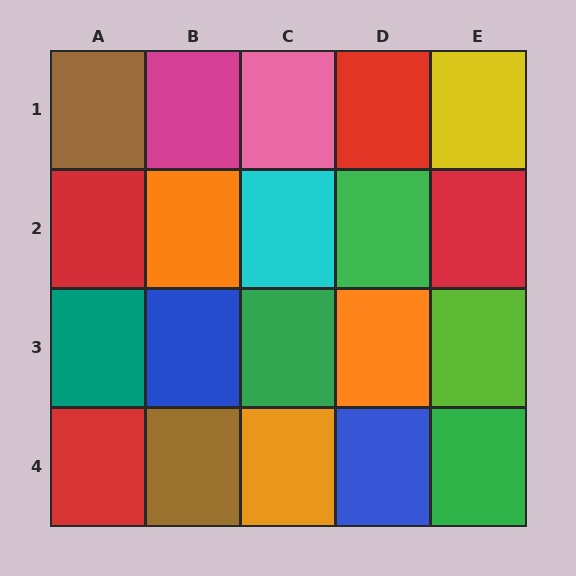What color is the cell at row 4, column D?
Blue.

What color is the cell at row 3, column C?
Green.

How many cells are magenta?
1 cell is magenta.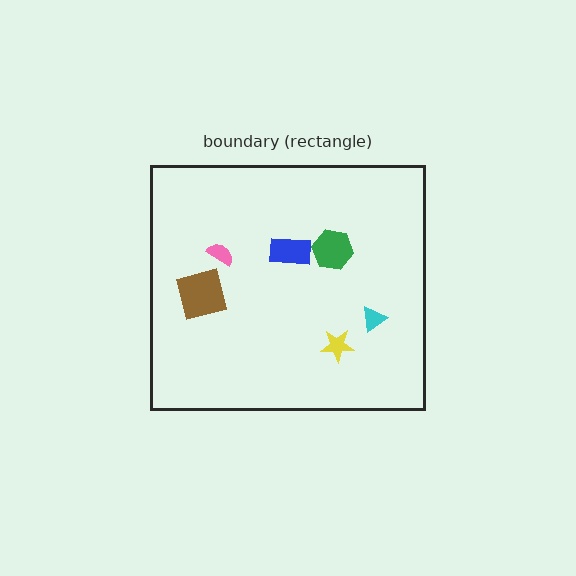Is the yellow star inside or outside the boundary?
Inside.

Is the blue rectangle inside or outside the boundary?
Inside.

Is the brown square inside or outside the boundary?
Inside.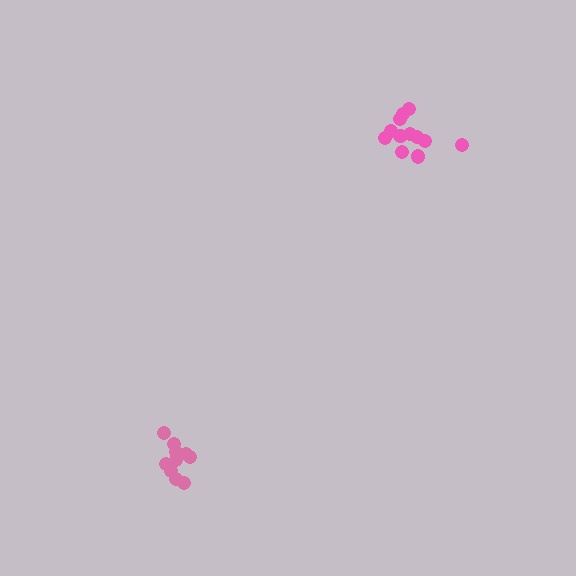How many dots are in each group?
Group 1: 13 dots, Group 2: 10 dots (23 total).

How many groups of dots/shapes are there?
There are 2 groups.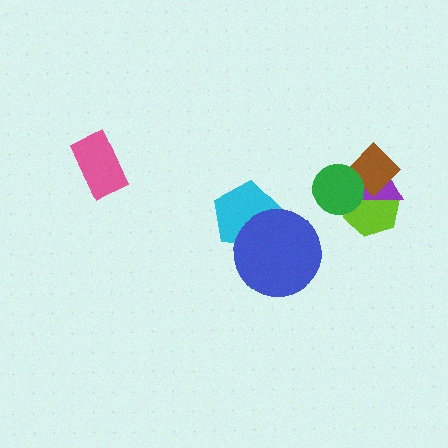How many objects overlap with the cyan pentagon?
1 object overlaps with the cyan pentagon.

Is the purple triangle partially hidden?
Yes, it is partially covered by another shape.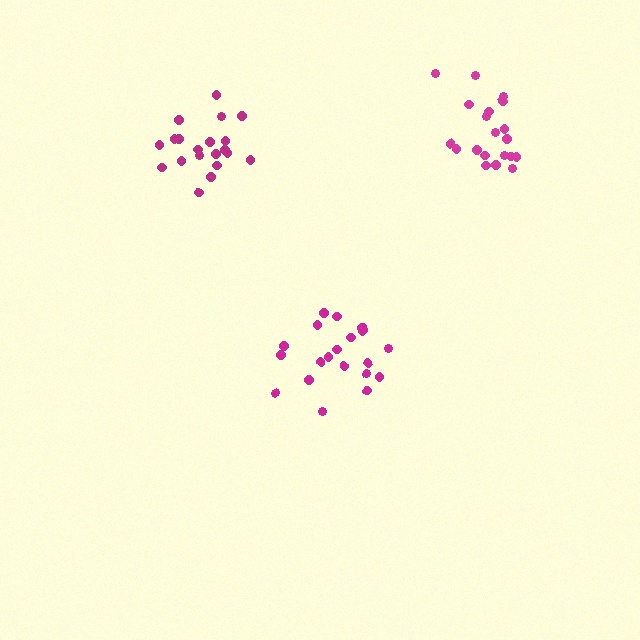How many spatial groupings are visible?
There are 3 spatial groupings.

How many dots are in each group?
Group 1: 20 dots, Group 2: 20 dots, Group 3: 20 dots (60 total).